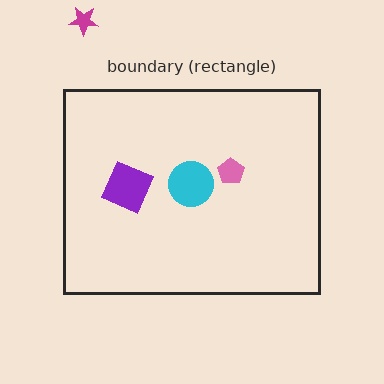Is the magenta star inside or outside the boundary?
Outside.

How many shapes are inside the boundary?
3 inside, 1 outside.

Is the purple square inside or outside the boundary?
Inside.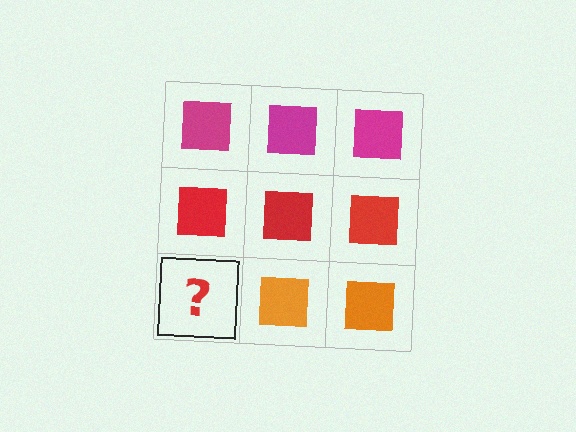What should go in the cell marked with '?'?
The missing cell should contain an orange square.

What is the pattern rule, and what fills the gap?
The rule is that each row has a consistent color. The gap should be filled with an orange square.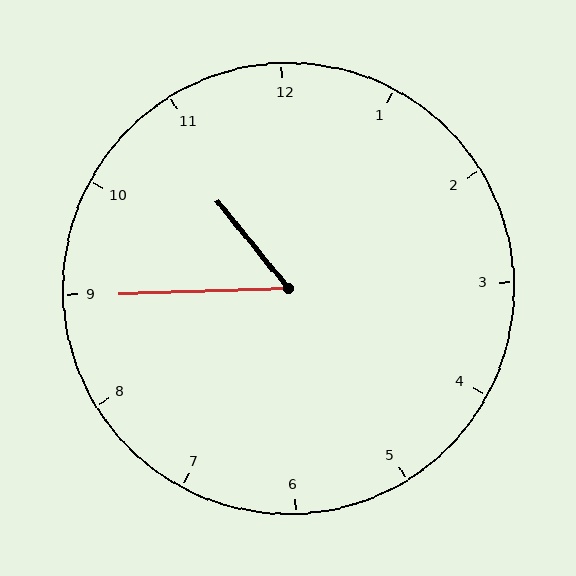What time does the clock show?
10:45.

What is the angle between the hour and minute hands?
Approximately 52 degrees.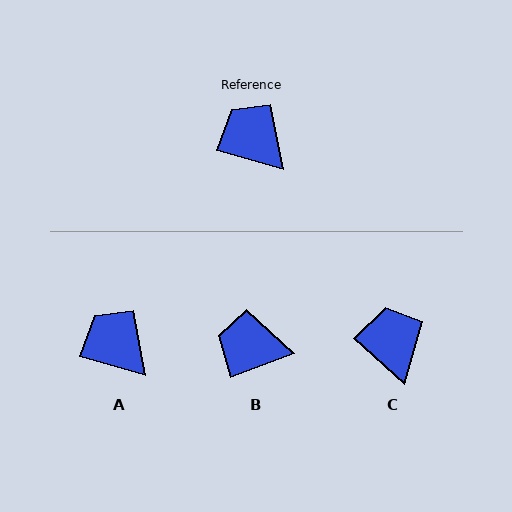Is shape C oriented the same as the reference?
No, it is off by about 27 degrees.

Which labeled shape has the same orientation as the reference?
A.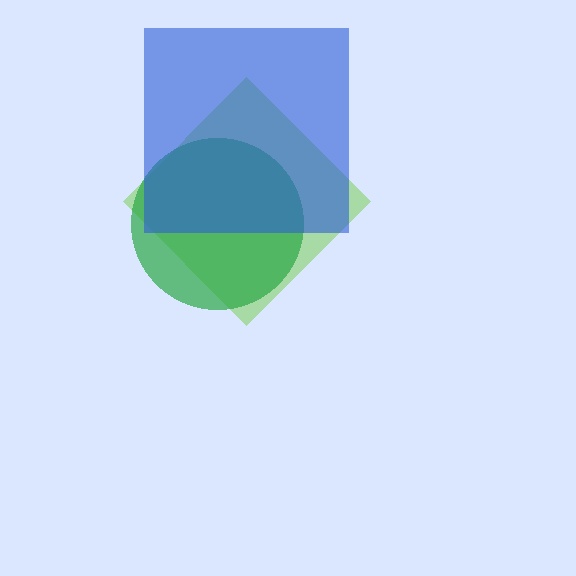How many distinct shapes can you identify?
There are 3 distinct shapes: a lime diamond, a green circle, a blue square.